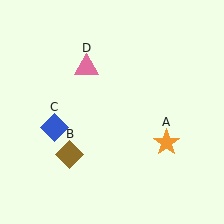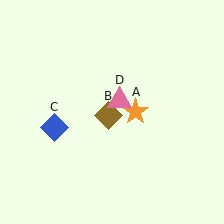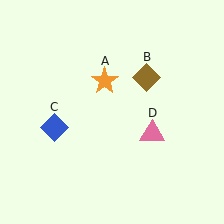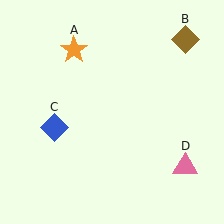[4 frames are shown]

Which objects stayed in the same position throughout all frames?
Blue diamond (object C) remained stationary.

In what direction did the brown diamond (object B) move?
The brown diamond (object B) moved up and to the right.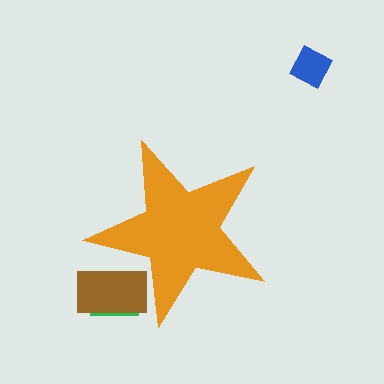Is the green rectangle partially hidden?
Yes, the green rectangle is partially hidden behind the orange star.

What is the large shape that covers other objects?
An orange star.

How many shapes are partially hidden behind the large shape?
2 shapes are partially hidden.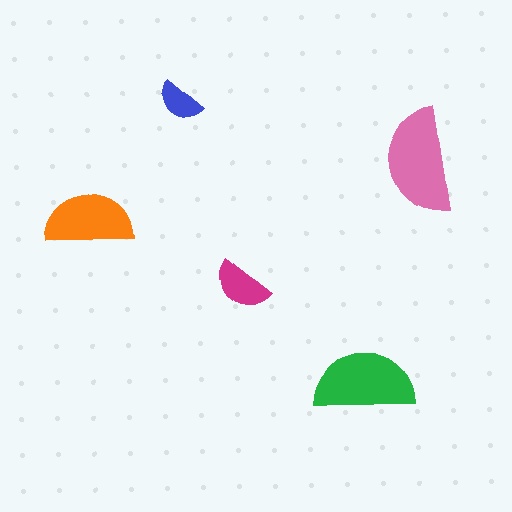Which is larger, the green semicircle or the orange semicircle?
The green one.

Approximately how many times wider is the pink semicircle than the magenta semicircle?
About 2 times wider.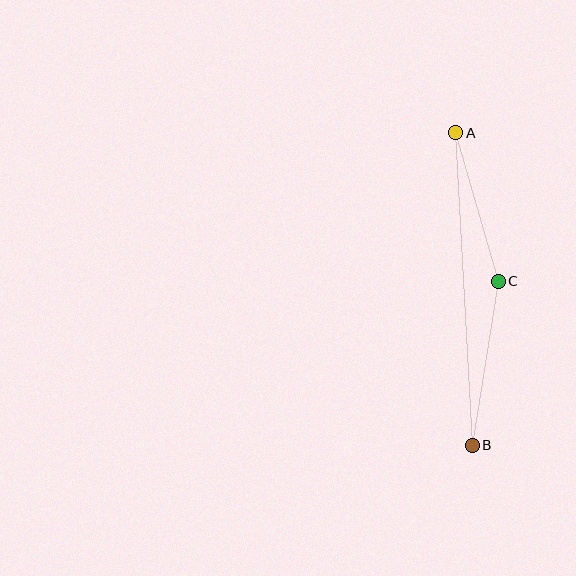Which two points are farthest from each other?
Points A and B are farthest from each other.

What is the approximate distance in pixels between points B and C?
The distance between B and C is approximately 166 pixels.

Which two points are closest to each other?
Points A and C are closest to each other.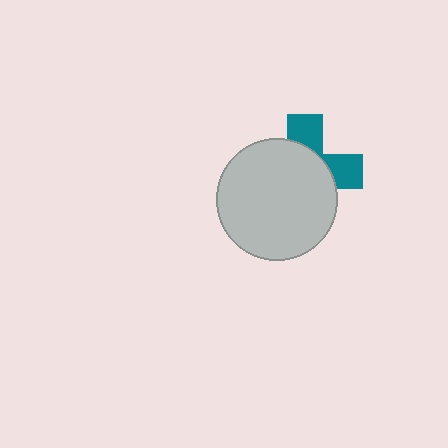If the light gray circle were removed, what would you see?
You would see the complete teal cross.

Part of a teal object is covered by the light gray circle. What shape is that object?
It is a cross.